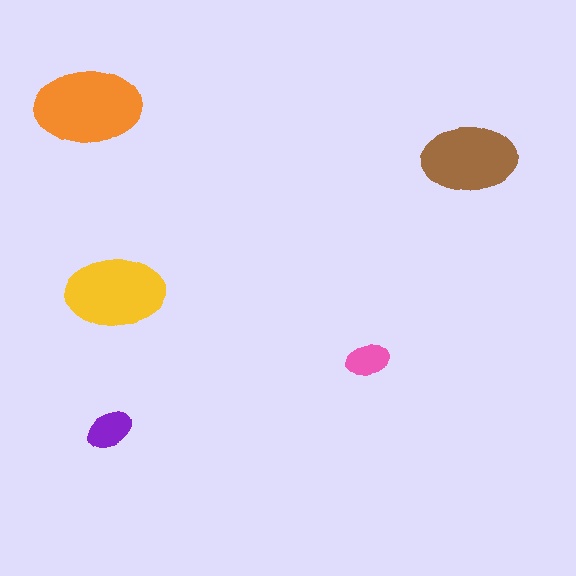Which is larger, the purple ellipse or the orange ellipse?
The orange one.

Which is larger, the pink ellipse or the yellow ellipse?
The yellow one.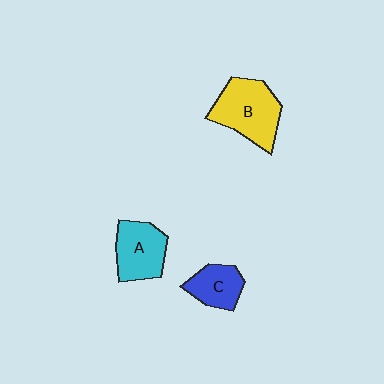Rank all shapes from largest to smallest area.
From largest to smallest: B (yellow), A (cyan), C (blue).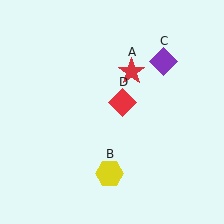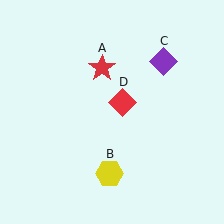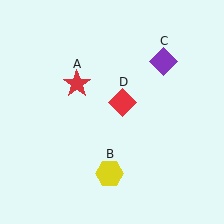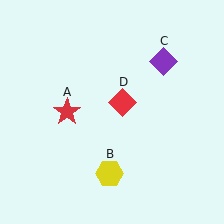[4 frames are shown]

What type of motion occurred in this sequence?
The red star (object A) rotated counterclockwise around the center of the scene.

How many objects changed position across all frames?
1 object changed position: red star (object A).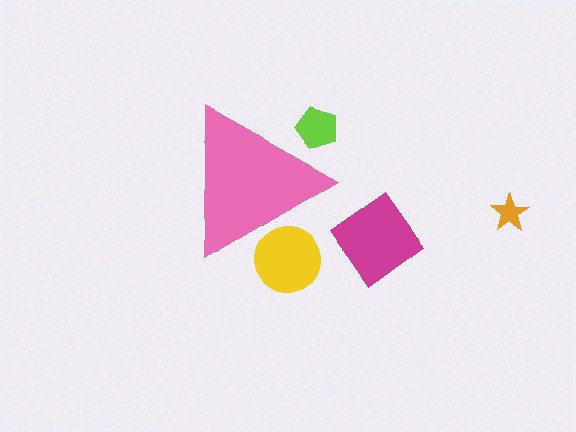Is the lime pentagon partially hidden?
Yes, the lime pentagon is partially hidden behind the pink triangle.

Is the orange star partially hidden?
No, the orange star is fully visible.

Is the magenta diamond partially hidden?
No, the magenta diamond is fully visible.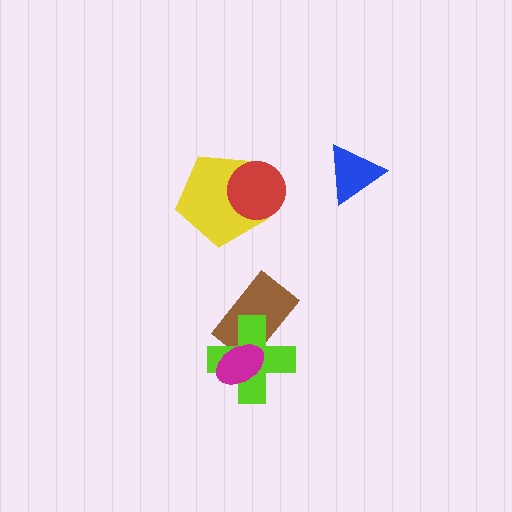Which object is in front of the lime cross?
The magenta ellipse is in front of the lime cross.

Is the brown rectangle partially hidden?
Yes, it is partially covered by another shape.